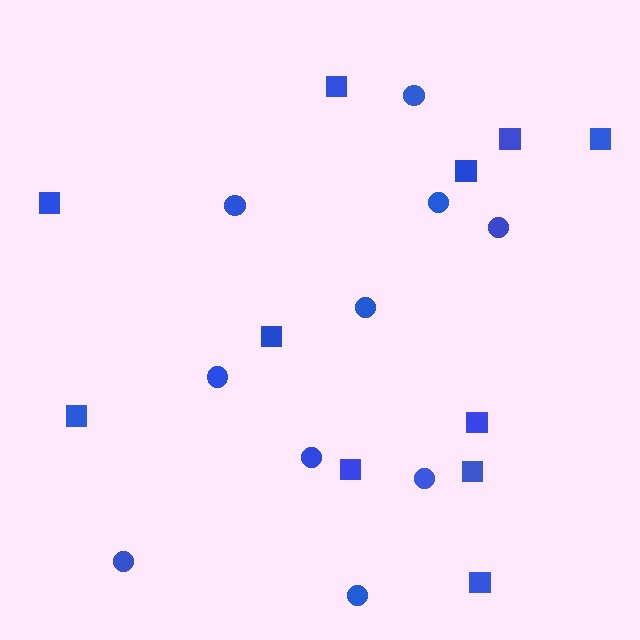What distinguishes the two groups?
There are 2 groups: one group of circles (10) and one group of squares (11).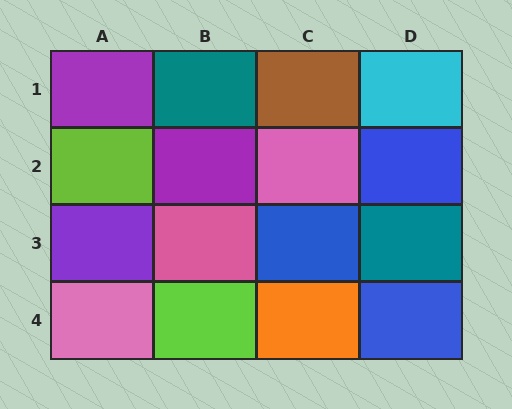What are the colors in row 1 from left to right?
Purple, teal, brown, cyan.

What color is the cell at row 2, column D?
Blue.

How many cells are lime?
2 cells are lime.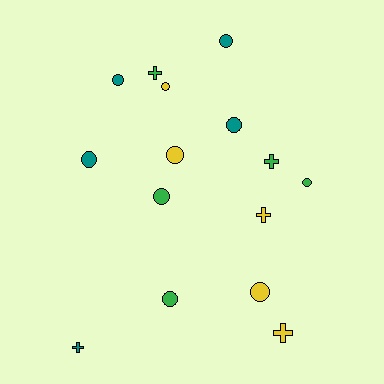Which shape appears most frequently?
Circle, with 10 objects.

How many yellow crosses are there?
There are 2 yellow crosses.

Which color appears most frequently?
Teal, with 5 objects.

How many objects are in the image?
There are 15 objects.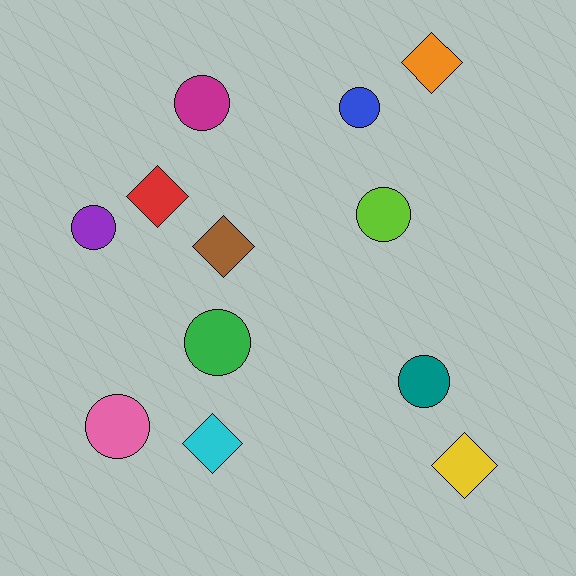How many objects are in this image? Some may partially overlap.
There are 12 objects.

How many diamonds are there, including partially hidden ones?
There are 5 diamonds.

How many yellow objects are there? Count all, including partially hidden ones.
There is 1 yellow object.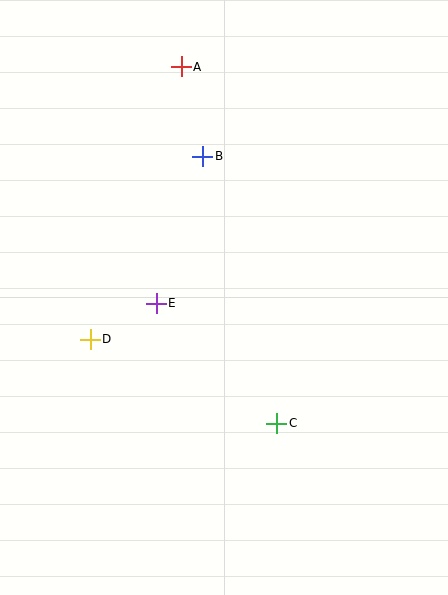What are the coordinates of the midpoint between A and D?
The midpoint between A and D is at (136, 203).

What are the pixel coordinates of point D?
Point D is at (90, 339).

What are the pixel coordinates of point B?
Point B is at (203, 156).